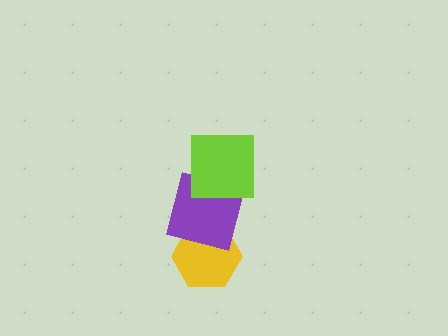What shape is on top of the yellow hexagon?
The purple square is on top of the yellow hexagon.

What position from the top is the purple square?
The purple square is 2nd from the top.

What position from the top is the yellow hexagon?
The yellow hexagon is 3rd from the top.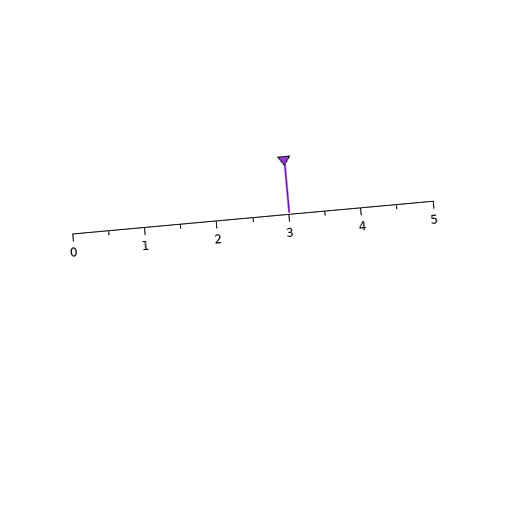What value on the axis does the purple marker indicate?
The marker indicates approximately 3.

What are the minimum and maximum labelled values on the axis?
The axis runs from 0 to 5.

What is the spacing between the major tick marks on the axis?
The major ticks are spaced 1 apart.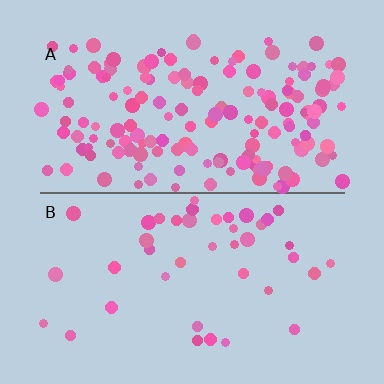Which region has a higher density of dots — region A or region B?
A (the top).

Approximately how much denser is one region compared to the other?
Approximately 3.8× — region A over region B.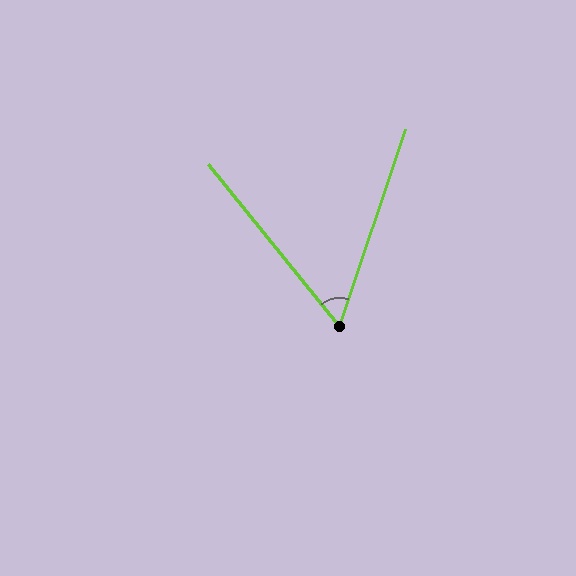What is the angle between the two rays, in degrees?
Approximately 58 degrees.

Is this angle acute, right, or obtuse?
It is acute.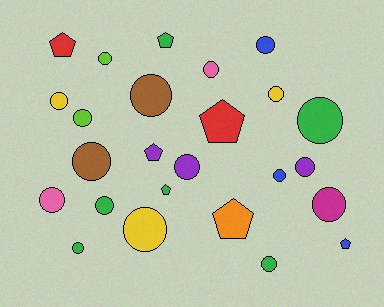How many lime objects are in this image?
There are 2 lime objects.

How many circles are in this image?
There are 18 circles.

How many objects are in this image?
There are 25 objects.